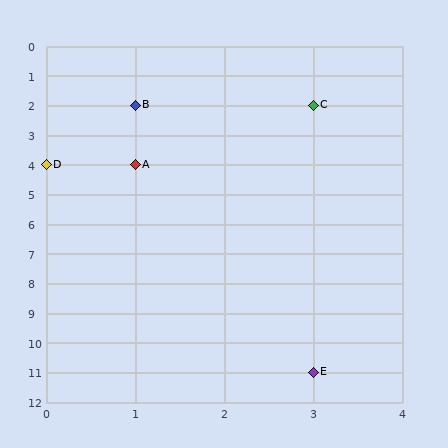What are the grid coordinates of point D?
Point D is at grid coordinates (0, 4).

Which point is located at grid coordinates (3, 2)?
Point C is at (3, 2).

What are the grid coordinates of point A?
Point A is at grid coordinates (1, 4).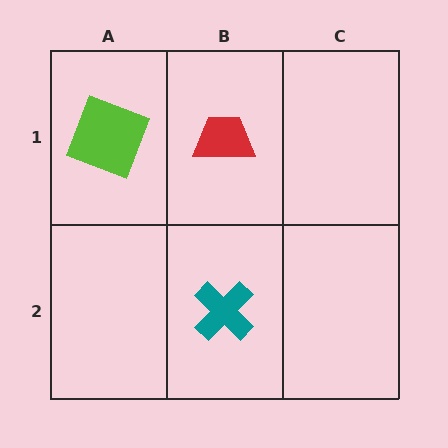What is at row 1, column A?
A lime square.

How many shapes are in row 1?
2 shapes.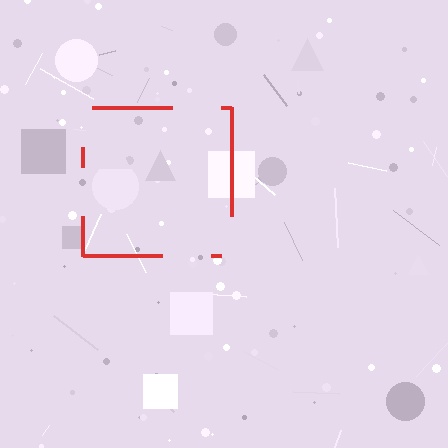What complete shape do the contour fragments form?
The contour fragments form a square.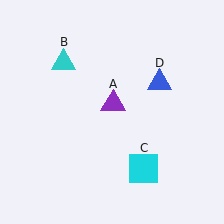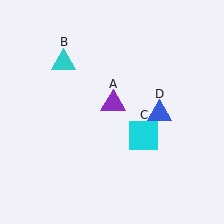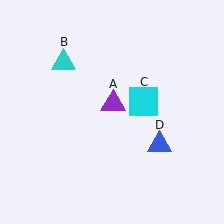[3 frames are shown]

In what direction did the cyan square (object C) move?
The cyan square (object C) moved up.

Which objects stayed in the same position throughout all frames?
Purple triangle (object A) and cyan triangle (object B) remained stationary.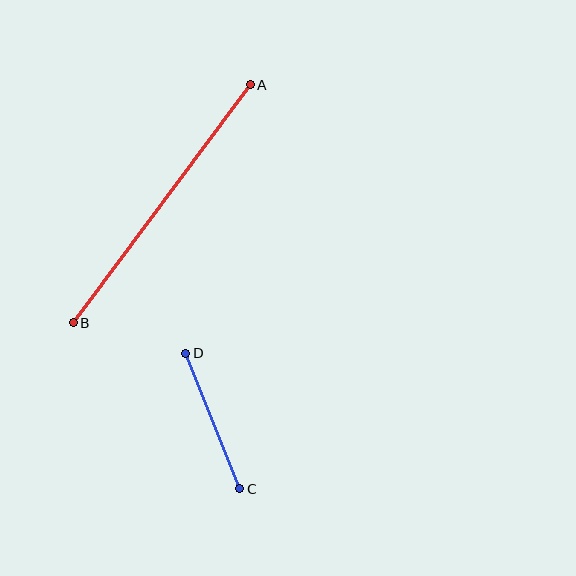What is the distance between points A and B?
The distance is approximately 297 pixels.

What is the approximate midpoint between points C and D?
The midpoint is at approximately (213, 421) pixels.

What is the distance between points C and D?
The distance is approximately 146 pixels.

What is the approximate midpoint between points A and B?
The midpoint is at approximately (162, 204) pixels.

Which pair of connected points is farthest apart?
Points A and B are farthest apart.